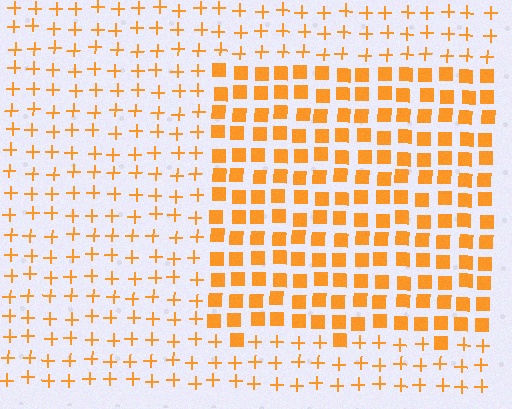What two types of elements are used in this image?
The image uses squares inside the rectangle region and plus signs outside it.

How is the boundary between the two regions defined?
The boundary is defined by a change in element shape: squares inside vs. plus signs outside. All elements share the same color and spacing.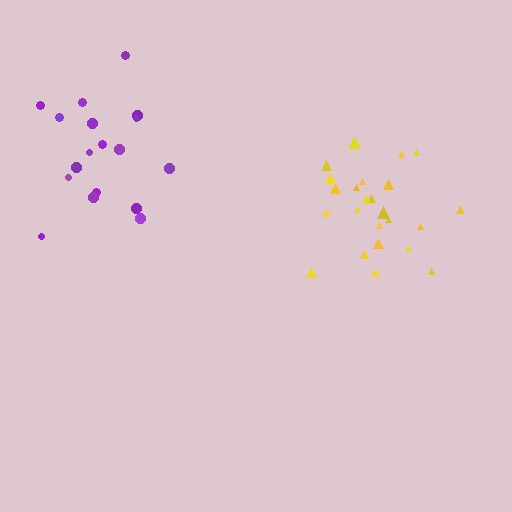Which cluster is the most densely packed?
Yellow.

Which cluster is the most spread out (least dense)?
Purple.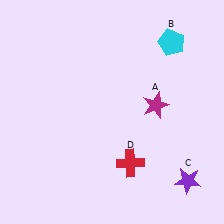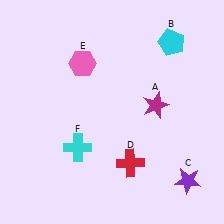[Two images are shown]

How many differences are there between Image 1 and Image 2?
There are 2 differences between the two images.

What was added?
A pink hexagon (E), a cyan cross (F) were added in Image 2.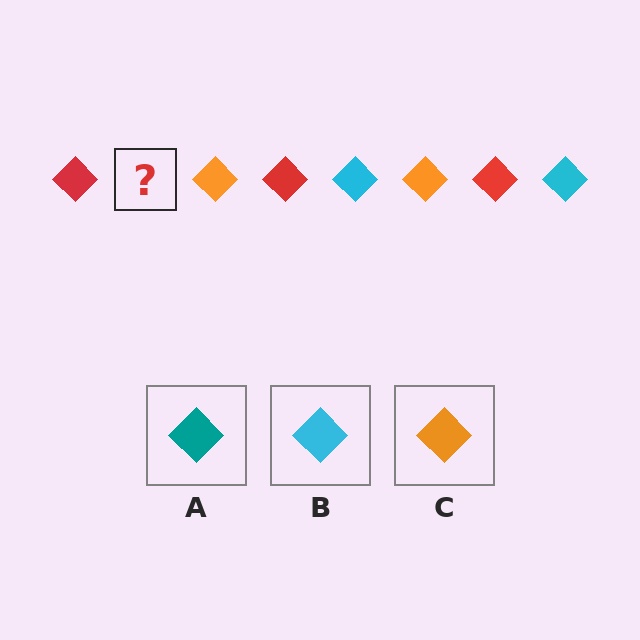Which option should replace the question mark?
Option B.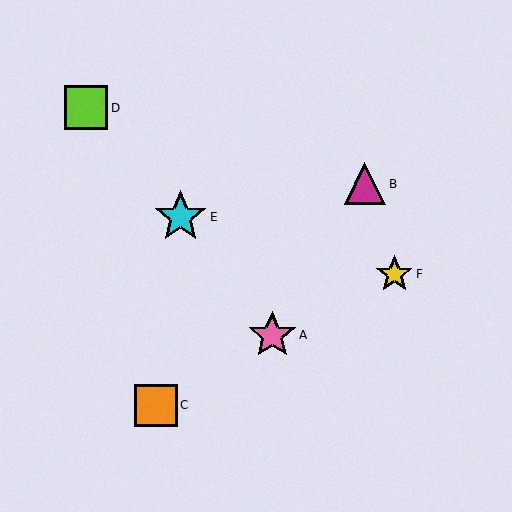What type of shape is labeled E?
Shape E is a cyan star.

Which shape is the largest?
The cyan star (labeled E) is the largest.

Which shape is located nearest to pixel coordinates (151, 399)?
The orange square (labeled C) at (156, 405) is nearest to that location.